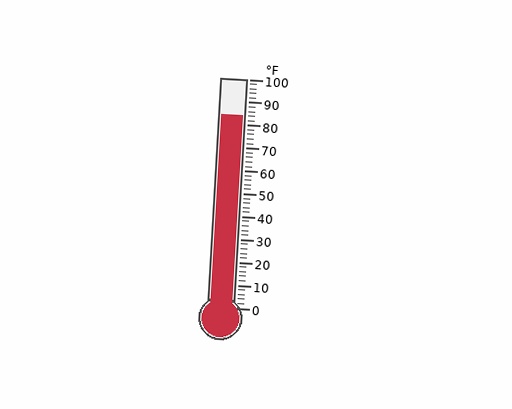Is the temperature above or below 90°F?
The temperature is below 90°F.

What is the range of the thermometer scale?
The thermometer scale ranges from 0°F to 100°F.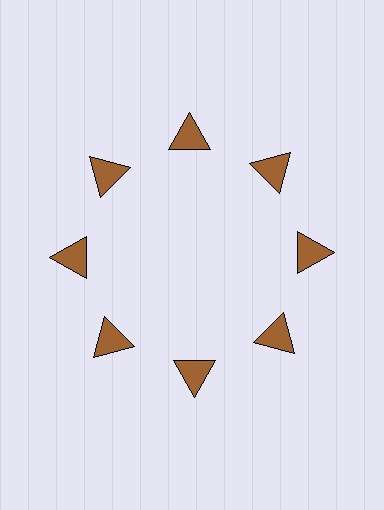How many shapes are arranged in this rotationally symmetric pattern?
There are 8 shapes, arranged in 8 groups of 1.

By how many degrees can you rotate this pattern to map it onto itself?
The pattern maps onto itself every 45 degrees of rotation.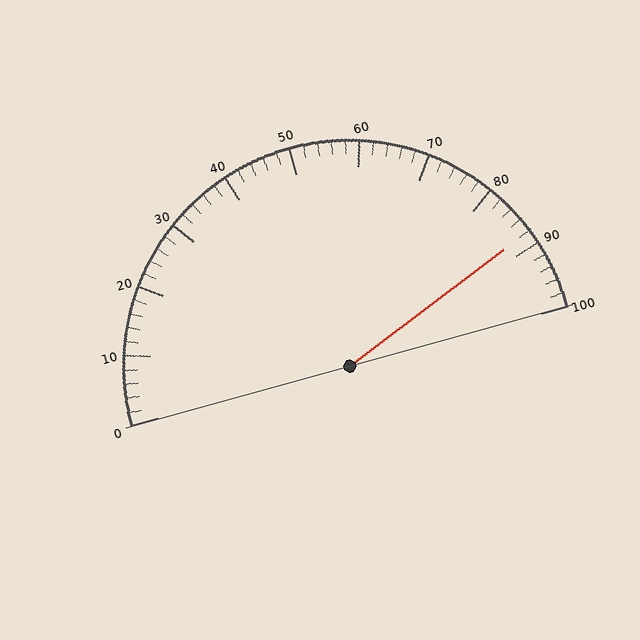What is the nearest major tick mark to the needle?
The nearest major tick mark is 90.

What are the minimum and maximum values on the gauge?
The gauge ranges from 0 to 100.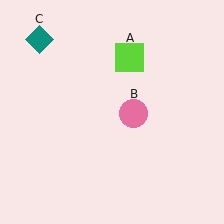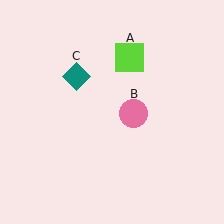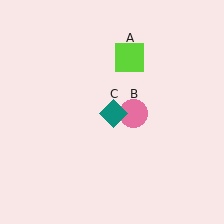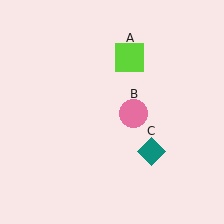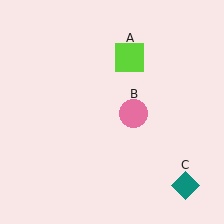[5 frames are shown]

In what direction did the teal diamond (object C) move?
The teal diamond (object C) moved down and to the right.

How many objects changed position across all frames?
1 object changed position: teal diamond (object C).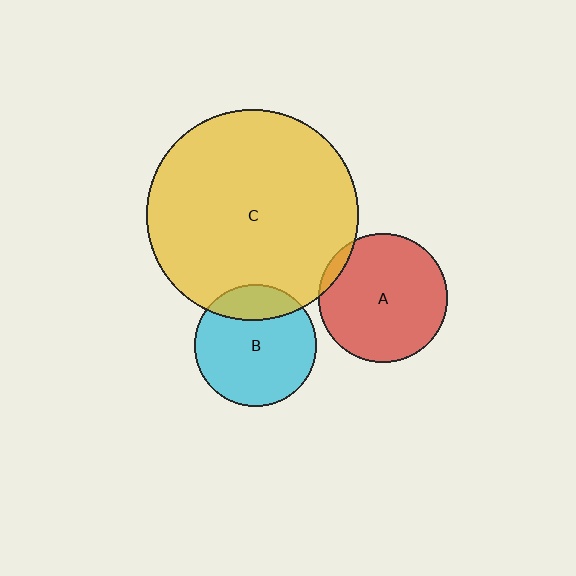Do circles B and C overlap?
Yes.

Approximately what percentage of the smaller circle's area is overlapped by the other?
Approximately 20%.